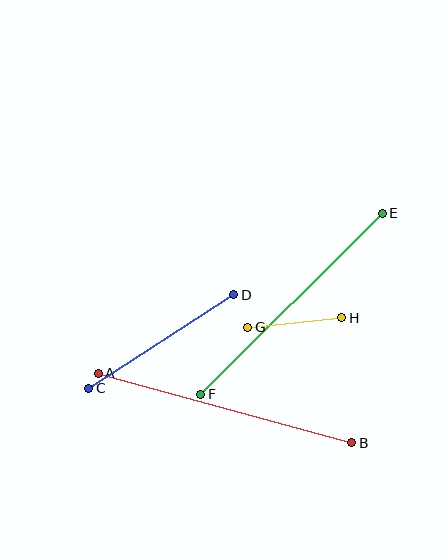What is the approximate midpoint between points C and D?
The midpoint is at approximately (161, 341) pixels.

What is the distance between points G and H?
The distance is approximately 94 pixels.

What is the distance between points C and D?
The distance is approximately 173 pixels.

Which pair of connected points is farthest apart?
Points A and B are farthest apart.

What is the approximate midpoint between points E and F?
The midpoint is at approximately (292, 304) pixels.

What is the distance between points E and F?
The distance is approximately 256 pixels.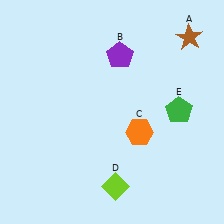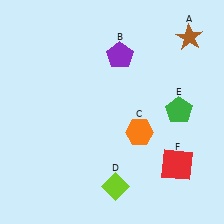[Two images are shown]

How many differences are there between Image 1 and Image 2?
There is 1 difference between the two images.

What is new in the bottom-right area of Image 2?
A red square (F) was added in the bottom-right area of Image 2.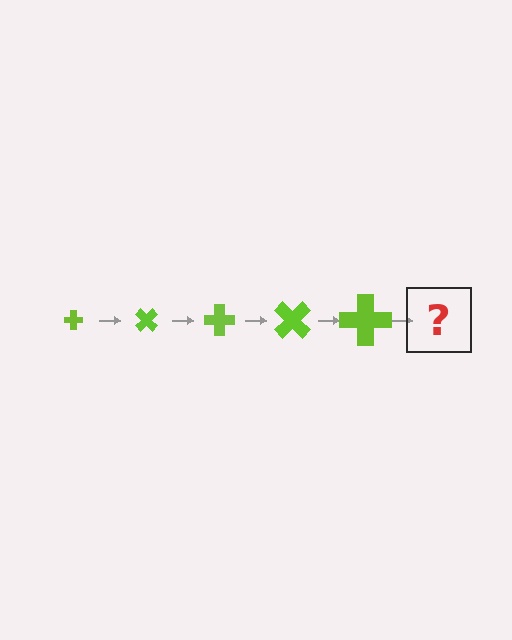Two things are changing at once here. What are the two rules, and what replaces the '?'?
The two rules are that the cross grows larger each step and it rotates 45 degrees each step. The '?' should be a cross, larger than the previous one and rotated 225 degrees from the start.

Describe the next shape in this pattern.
It should be a cross, larger than the previous one and rotated 225 degrees from the start.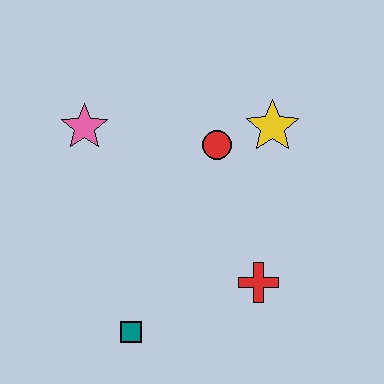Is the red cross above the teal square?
Yes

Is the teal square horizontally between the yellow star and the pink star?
Yes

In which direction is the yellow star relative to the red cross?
The yellow star is above the red cross.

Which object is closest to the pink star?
The red circle is closest to the pink star.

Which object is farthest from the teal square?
The yellow star is farthest from the teal square.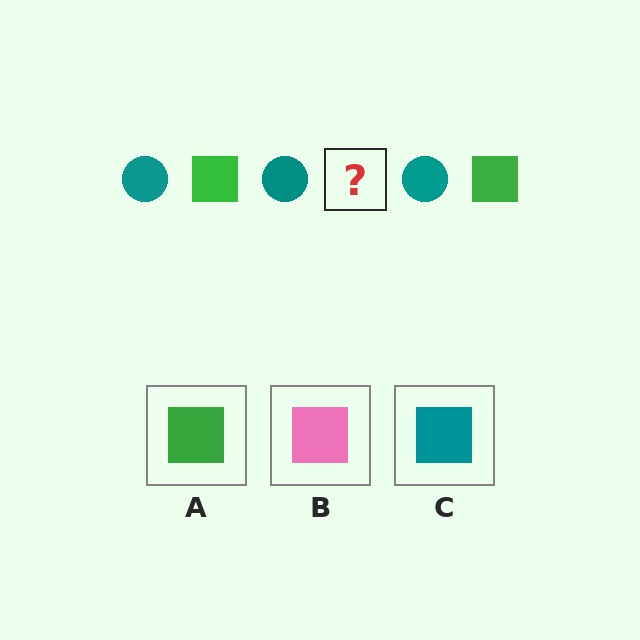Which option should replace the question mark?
Option A.